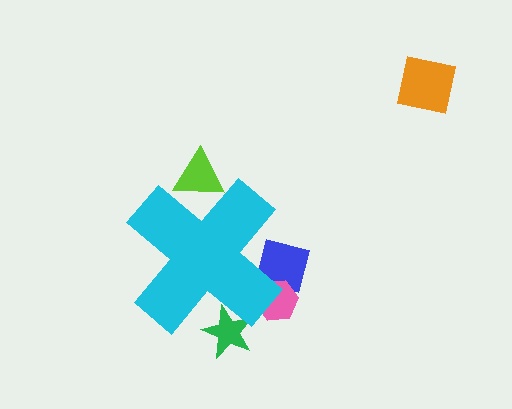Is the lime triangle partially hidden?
Yes, the lime triangle is partially hidden behind the cyan cross.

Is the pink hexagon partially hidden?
Yes, the pink hexagon is partially hidden behind the cyan cross.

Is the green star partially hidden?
Yes, the green star is partially hidden behind the cyan cross.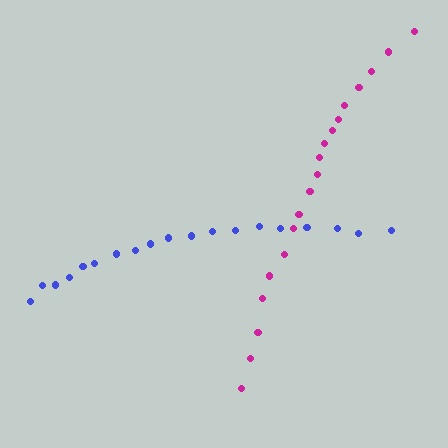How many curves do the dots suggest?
There are 2 distinct paths.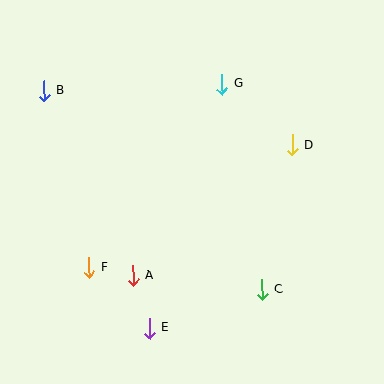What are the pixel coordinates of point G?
Point G is at (222, 84).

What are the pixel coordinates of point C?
Point C is at (262, 290).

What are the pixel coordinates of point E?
Point E is at (149, 328).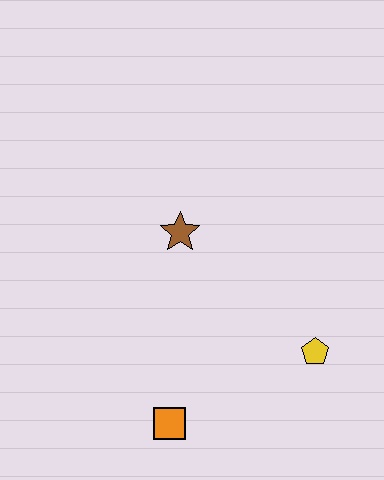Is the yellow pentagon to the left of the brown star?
No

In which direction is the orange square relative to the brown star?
The orange square is below the brown star.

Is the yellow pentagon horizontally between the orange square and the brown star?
No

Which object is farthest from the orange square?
The brown star is farthest from the orange square.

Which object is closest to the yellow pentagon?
The orange square is closest to the yellow pentagon.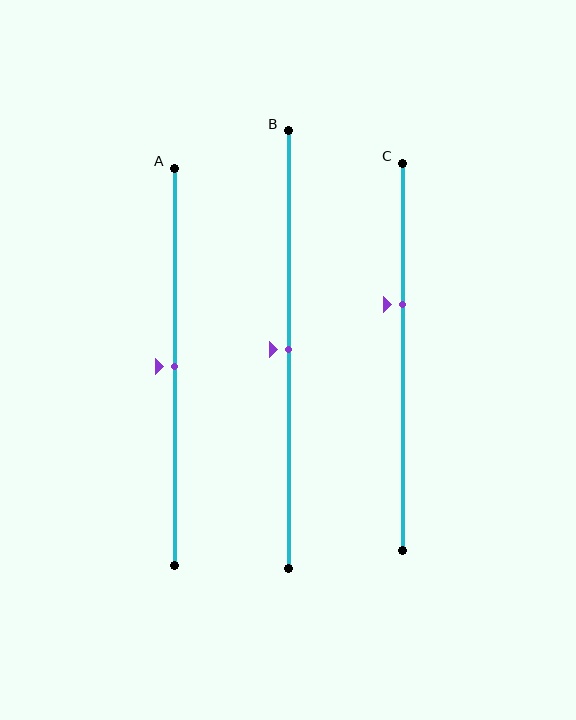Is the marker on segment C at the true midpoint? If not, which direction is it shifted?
No, the marker on segment C is shifted upward by about 13% of the segment length.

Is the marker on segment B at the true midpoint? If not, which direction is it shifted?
Yes, the marker on segment B is at the true midpoint.